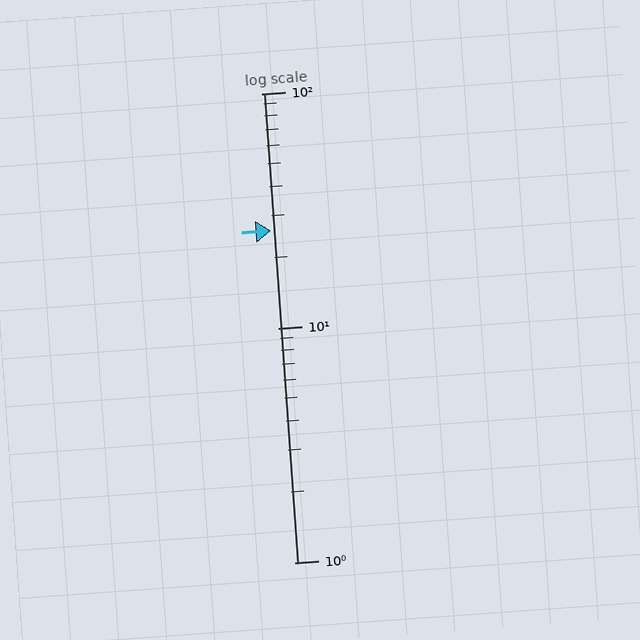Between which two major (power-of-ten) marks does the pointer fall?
The pointer is between 10 and 100.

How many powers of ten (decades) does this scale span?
The scale spans 2 decades, from 1 to 100.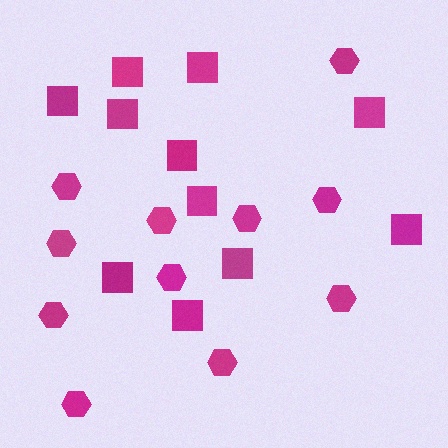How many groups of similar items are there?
There are 2 groups: one group of hexagons (11) and one group of squares (11).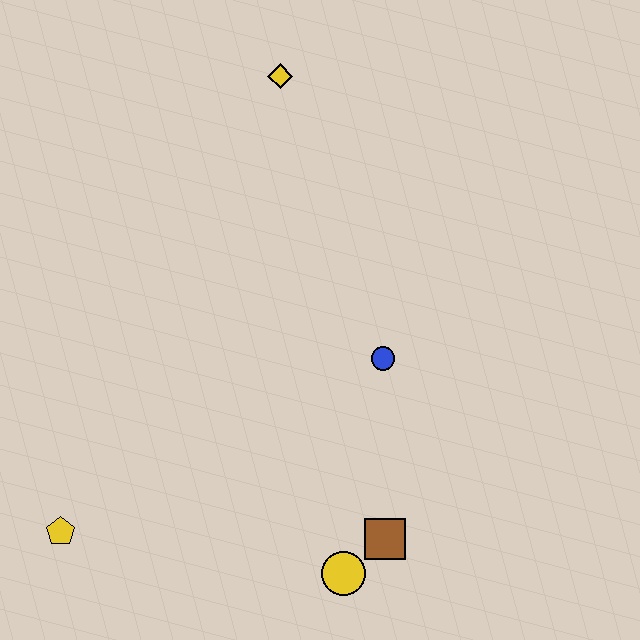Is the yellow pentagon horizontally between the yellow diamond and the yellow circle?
No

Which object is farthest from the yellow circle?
The yellow diamond is farthest from the yellow circle.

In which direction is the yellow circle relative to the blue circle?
The yellow circle is below the blue circle.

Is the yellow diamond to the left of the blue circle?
Yes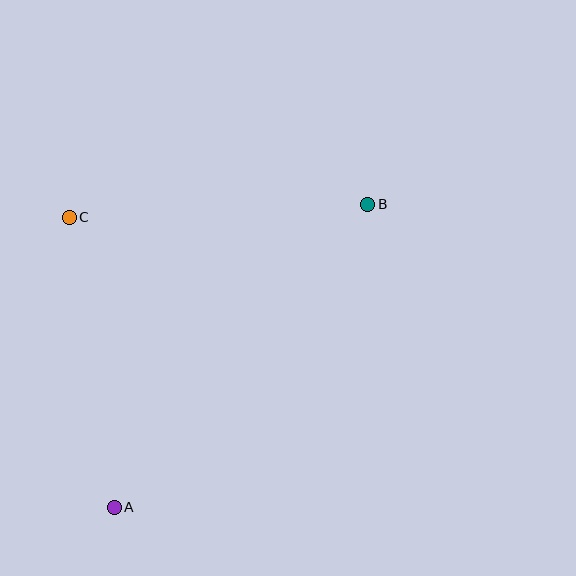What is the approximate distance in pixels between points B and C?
The distance between B and C is approximately 299 pixels.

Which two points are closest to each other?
Points A and C are closest to each other.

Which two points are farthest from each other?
Points A and B are farthest from each other.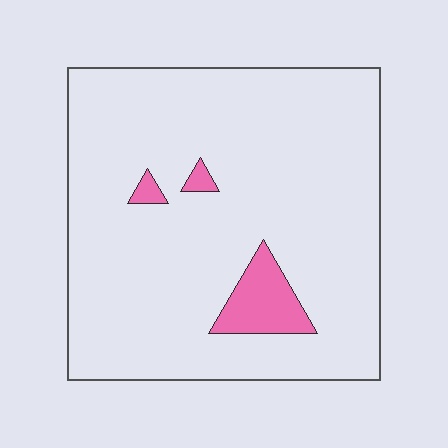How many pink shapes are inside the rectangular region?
3.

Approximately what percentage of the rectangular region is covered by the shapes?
Approximately 5%.